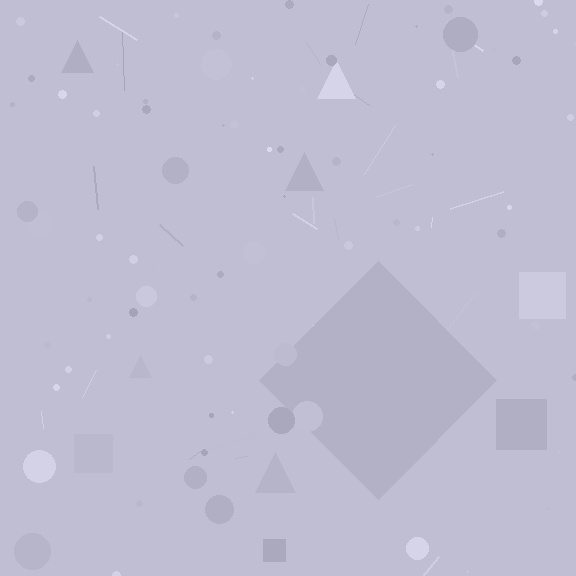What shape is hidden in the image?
A diamond is hidden in the image.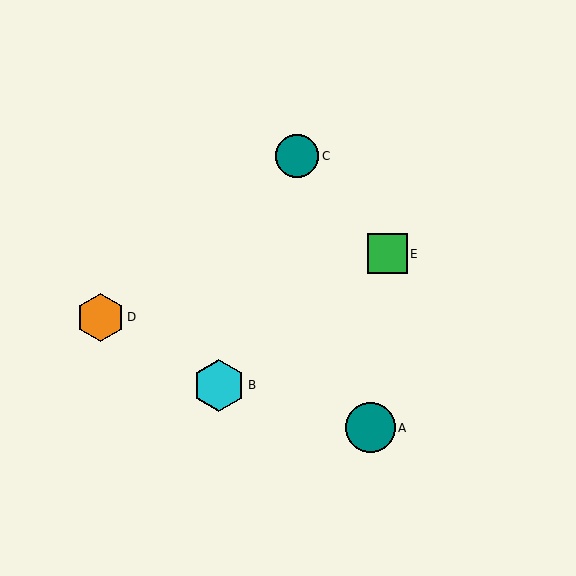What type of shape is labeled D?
Shape D is an orange hexagon.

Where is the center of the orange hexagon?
The center of the orange hexagon is at (100, 317).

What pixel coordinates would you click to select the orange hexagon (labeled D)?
Click at (100, 317) to select the orange hexagon D.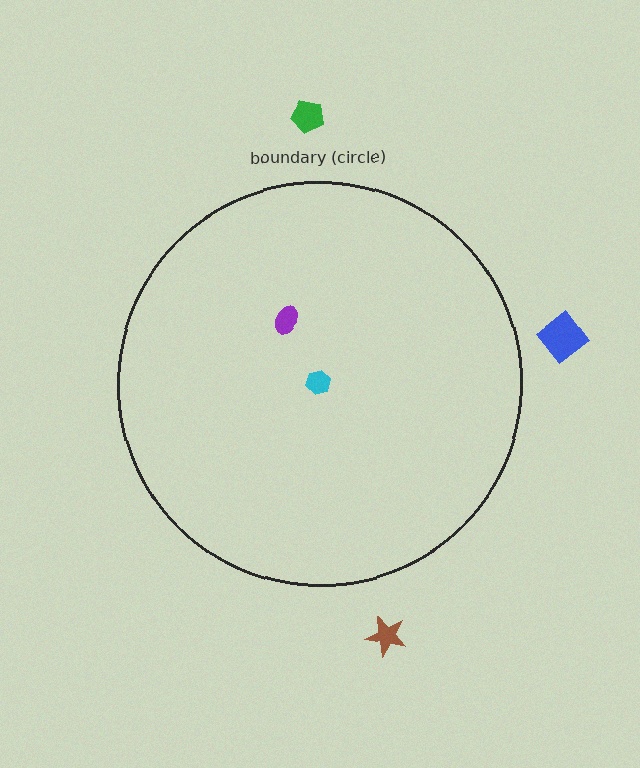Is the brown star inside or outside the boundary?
Outside.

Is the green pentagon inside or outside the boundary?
Outside.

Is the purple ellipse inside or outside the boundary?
Inside.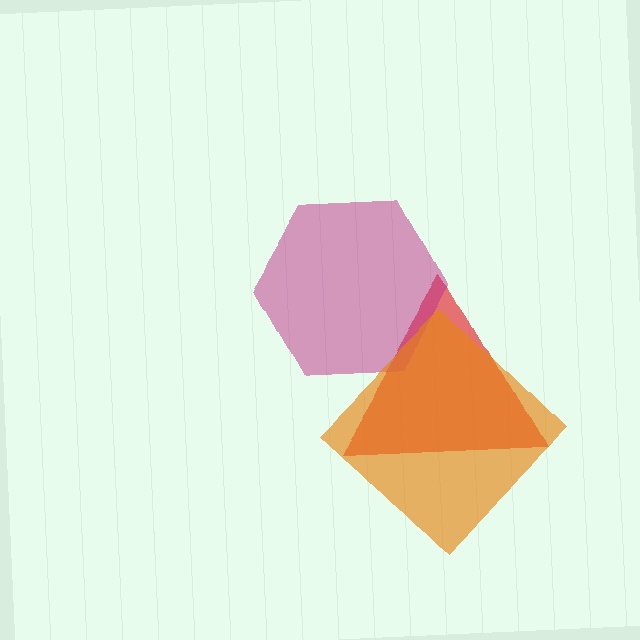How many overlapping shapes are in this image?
There are 3 overlapping shapes in the image.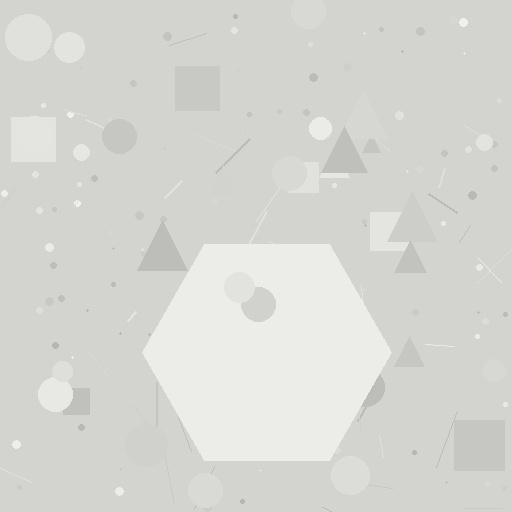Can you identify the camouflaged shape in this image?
The camouflaged shape is a hexagon.